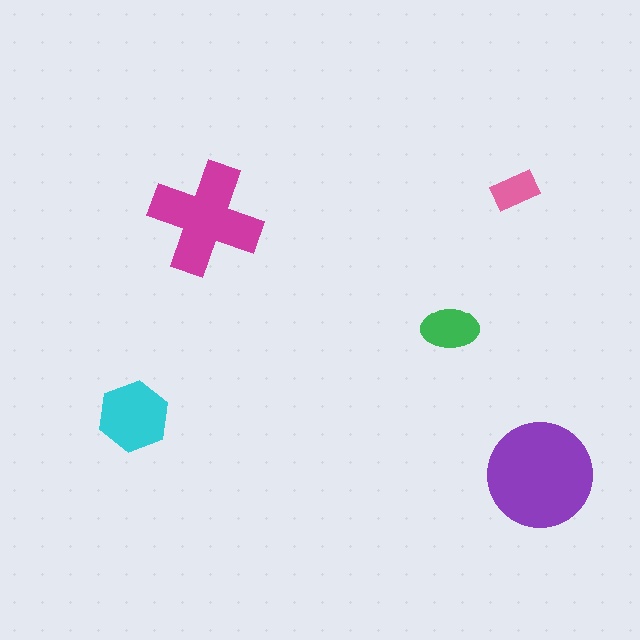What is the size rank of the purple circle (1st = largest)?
1st.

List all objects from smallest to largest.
The pink rectangle, the green ellipse, the cyan hexagon, the magenta cross, the purple circle.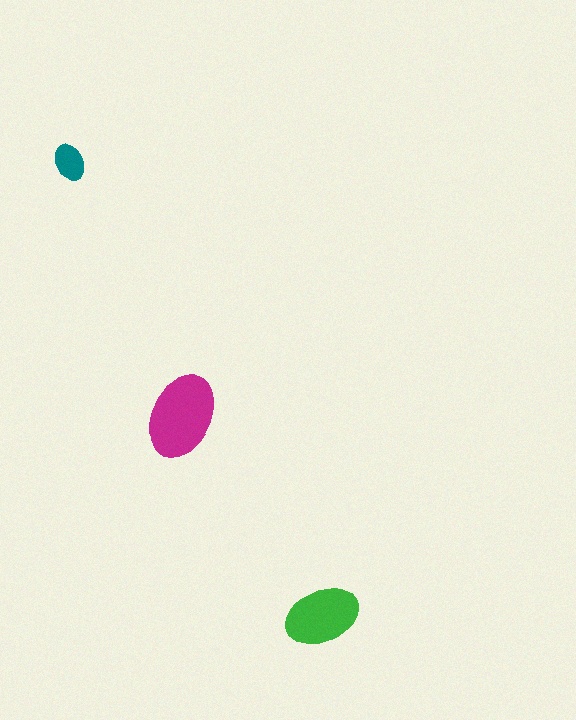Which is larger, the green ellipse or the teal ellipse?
The green one.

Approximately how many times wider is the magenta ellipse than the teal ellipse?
About 2.5 times wider.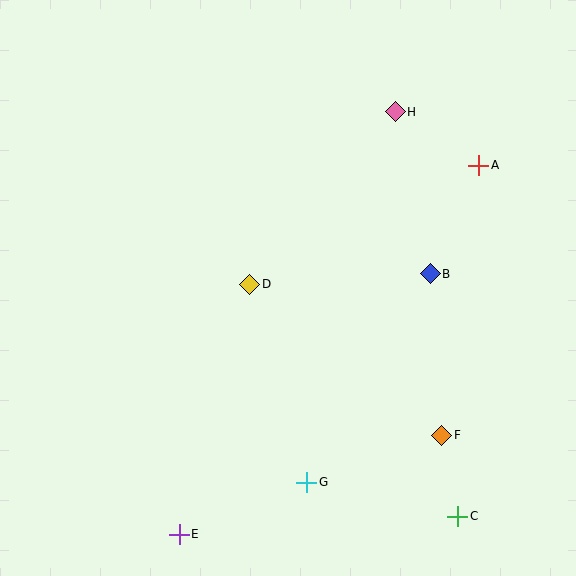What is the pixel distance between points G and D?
The distance between G and D is 206 pixels.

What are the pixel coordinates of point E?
Point E is at (179, 534).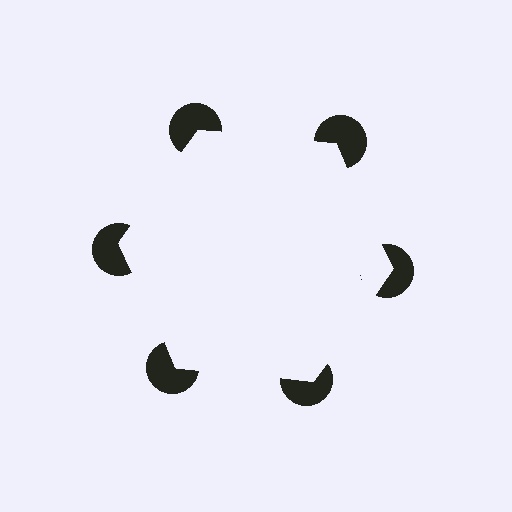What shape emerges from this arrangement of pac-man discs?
An illusory hexagon — its edges are inferred from the aligned wedge cuts in the pac-man discs, not physically drawn.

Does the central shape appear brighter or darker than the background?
It typically appears slightly brighter than the background, even though no actual brightness change is drawn.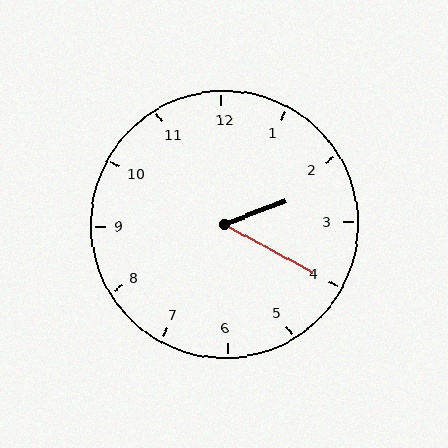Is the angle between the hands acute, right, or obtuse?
It is acute.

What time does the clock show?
2:20.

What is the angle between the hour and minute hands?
Approximately 50 degrees.